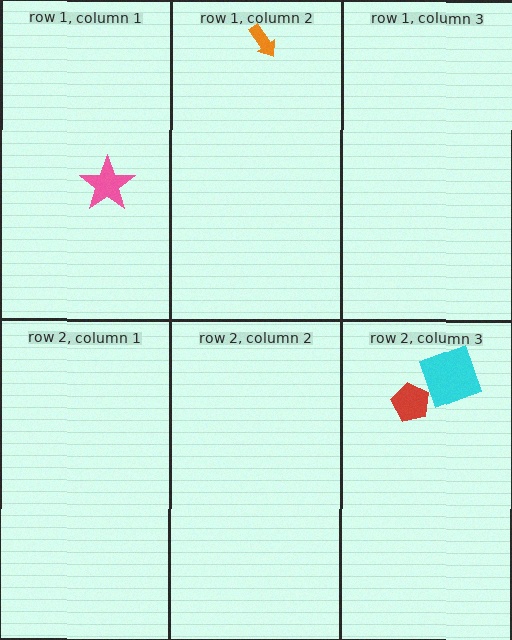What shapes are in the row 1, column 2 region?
The orange arrow.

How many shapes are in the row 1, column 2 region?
1.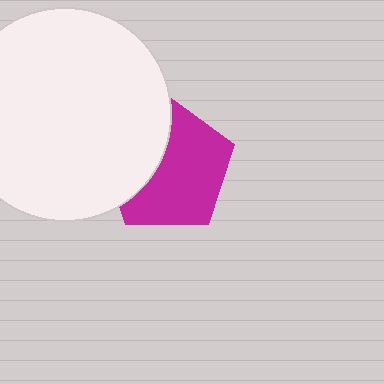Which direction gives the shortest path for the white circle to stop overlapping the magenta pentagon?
Moving left gives the shortest separation.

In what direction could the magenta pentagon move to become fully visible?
The magenta pentagon could move right. That would shift it out from behind the white circle entirely.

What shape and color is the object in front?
The object in front is a white circle.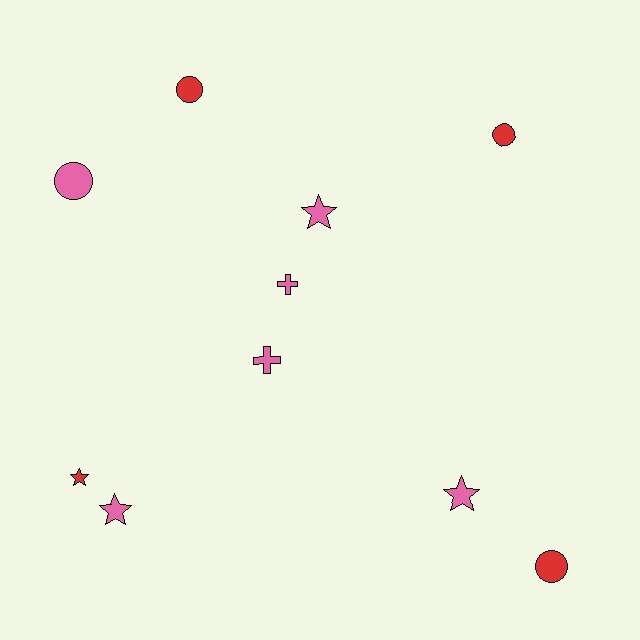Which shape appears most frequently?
Star, with 4 objects.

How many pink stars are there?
There are 3 pink stars.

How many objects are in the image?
There are 10 objects.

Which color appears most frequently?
Pink, with 6 objects.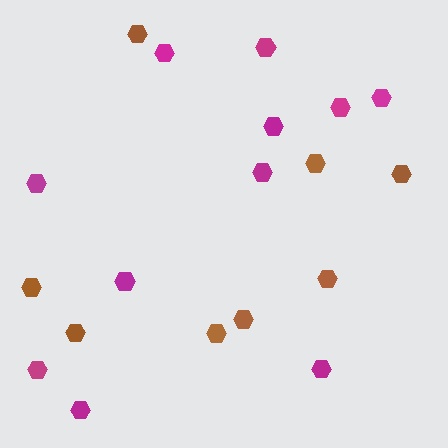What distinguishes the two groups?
There are 2 groups: one group of magenta hexagons (11) and one group of brown hexagons (8).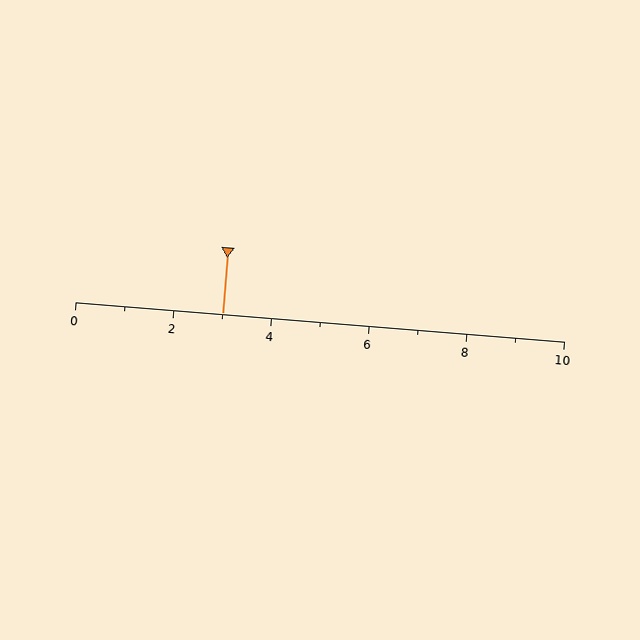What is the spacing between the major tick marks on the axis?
The major ticks are spaced 2 apart.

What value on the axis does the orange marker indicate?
The marker indicates approximately 3.